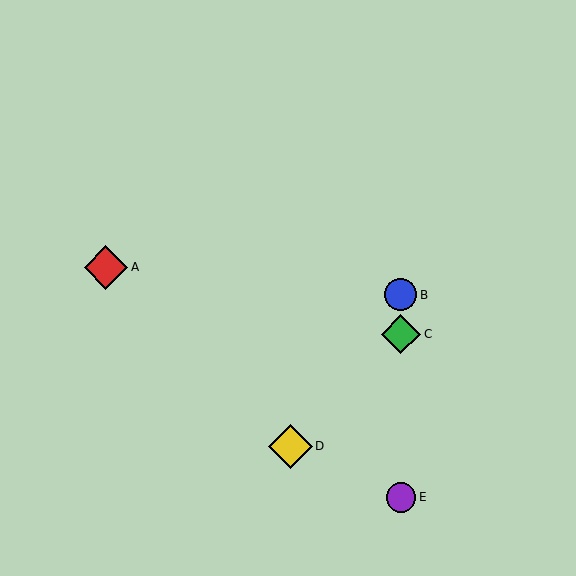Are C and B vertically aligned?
Yes, both are at x≈401.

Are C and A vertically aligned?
No, C is at x≈401 and A is at x≈106.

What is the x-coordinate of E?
Object E is at x≈401.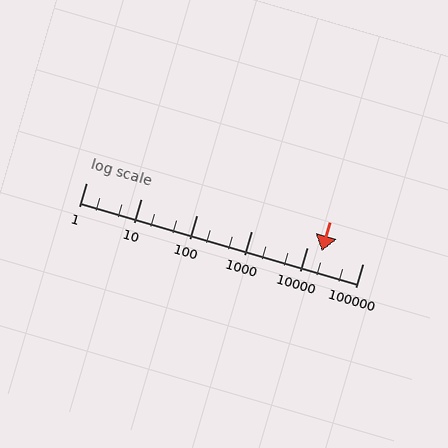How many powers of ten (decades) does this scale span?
The scale spans 5 decades, from 1 to 100000.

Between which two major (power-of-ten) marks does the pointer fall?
The pointer is between 10000 and 100000.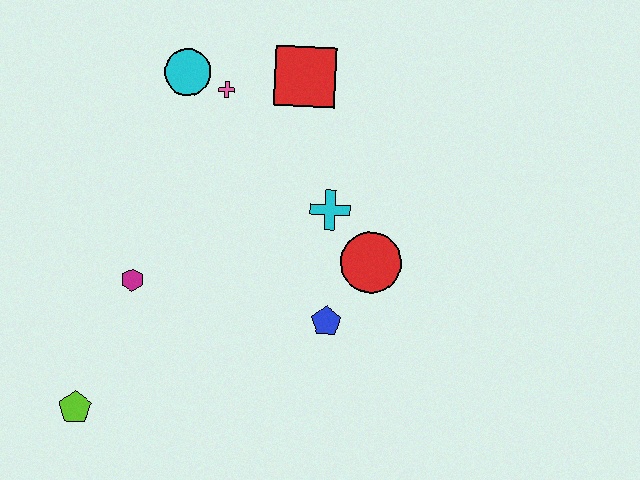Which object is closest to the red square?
The pink cross is closest to the red square.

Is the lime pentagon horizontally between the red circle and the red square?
No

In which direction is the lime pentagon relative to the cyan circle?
The lime pentagon is below the cyan circle.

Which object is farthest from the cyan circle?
The lime pentagon is farthest from the cyan circle.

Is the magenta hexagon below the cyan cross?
Yes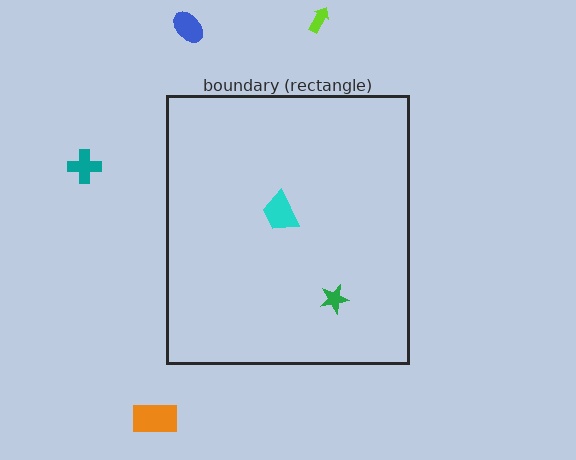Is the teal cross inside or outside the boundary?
Outside.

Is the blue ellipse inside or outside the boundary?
Outside.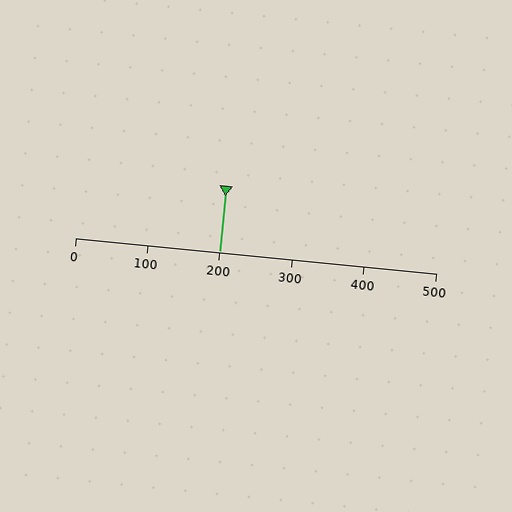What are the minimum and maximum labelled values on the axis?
The axis runs from 0 to 500.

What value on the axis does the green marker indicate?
The marker indicates approximately 200.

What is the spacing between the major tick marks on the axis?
The major ticks are spaced 100 apart.